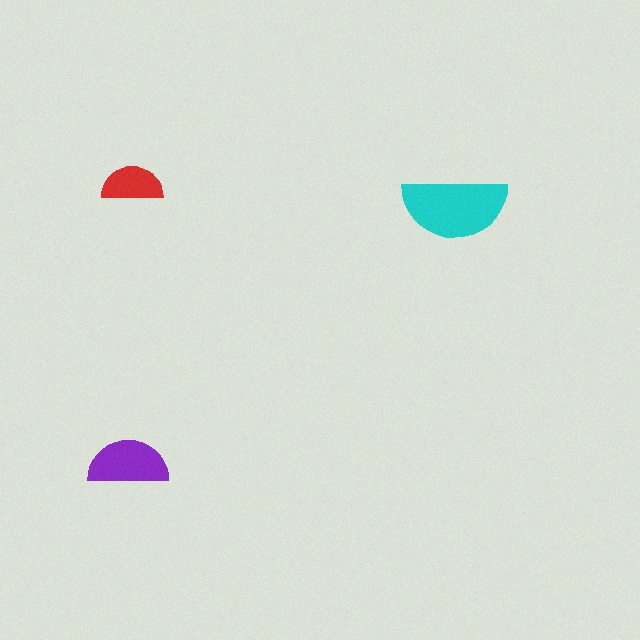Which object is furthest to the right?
The cyan semicircle is rightmost.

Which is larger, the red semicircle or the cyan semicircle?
The cyan one.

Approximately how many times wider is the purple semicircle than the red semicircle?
About 1.5 times wider.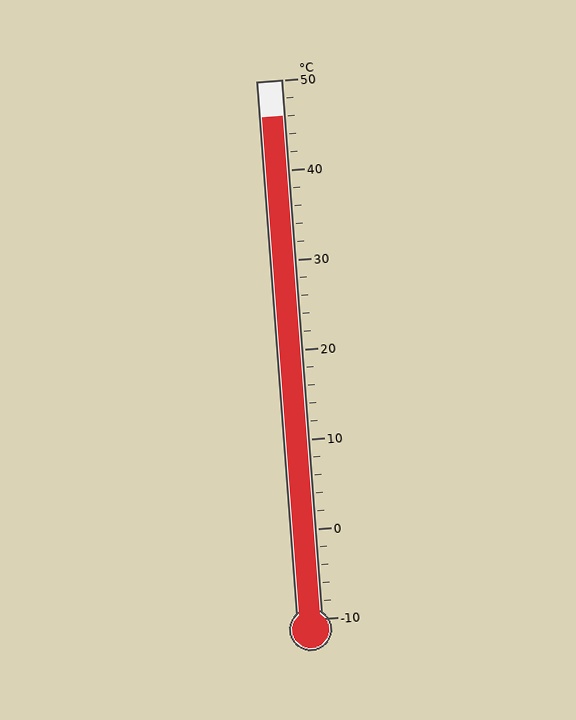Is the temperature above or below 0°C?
The temperature is above 0°C.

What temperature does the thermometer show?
The thermometer shows approximately 46°C.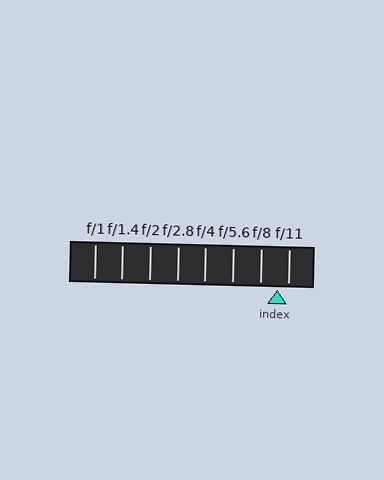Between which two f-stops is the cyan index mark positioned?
The index mark is between f/8 and f/11.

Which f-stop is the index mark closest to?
The index mark is closest to f/11.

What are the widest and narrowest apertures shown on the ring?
The widest aperture shown is f/1 and the narrowest is f/11.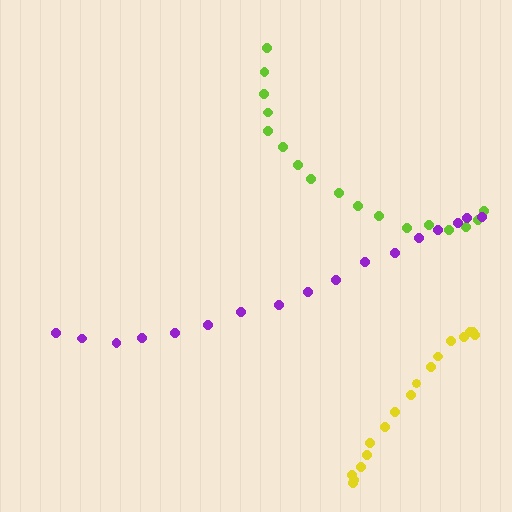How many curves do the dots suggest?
There are 3 distinct paths.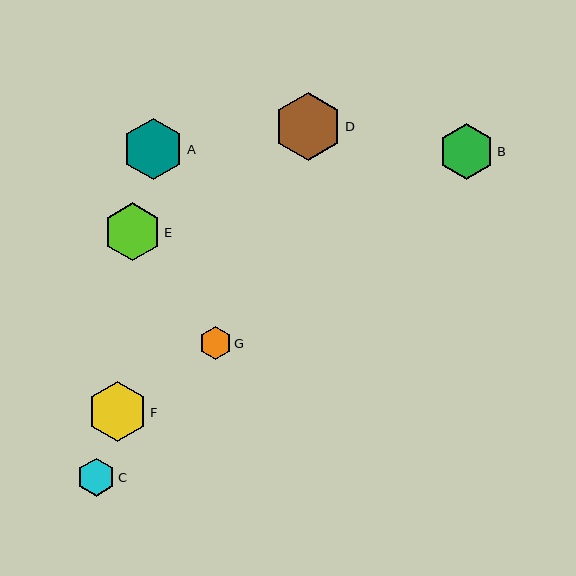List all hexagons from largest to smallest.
From largest to smallest: D, A, F, E, B, C, G.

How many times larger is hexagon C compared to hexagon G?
Hexagon C is approximately 1.2 times the size of hexagon G.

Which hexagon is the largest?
Hexagon D is the largest with a size of approximately 68 pixels.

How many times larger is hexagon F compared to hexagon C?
Hexagon F is approximately 1.6 times the size of hexagon C.